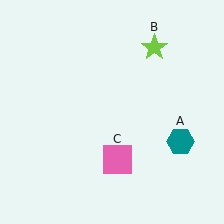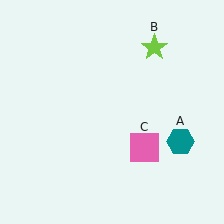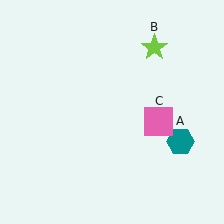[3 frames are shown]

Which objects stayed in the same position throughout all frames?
Teal hexagon (object A) and lime star (object B) remained stationary.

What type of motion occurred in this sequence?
The pink square (object C) rotated counterclockwise around the center of the scene.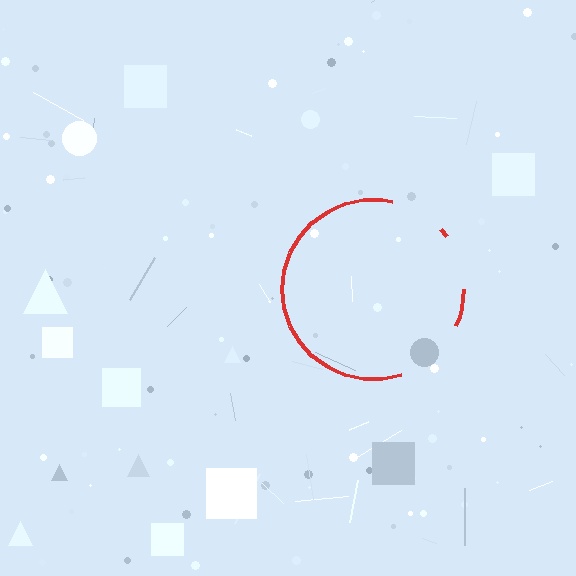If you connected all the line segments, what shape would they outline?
They would outline a circle.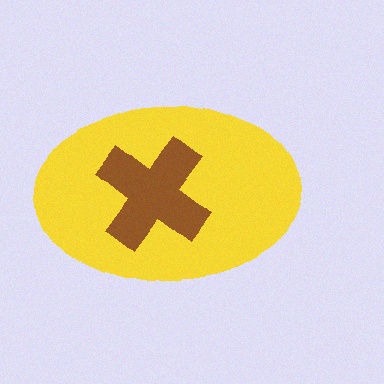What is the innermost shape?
The brown cross.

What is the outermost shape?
The yellow ellipse.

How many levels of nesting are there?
2.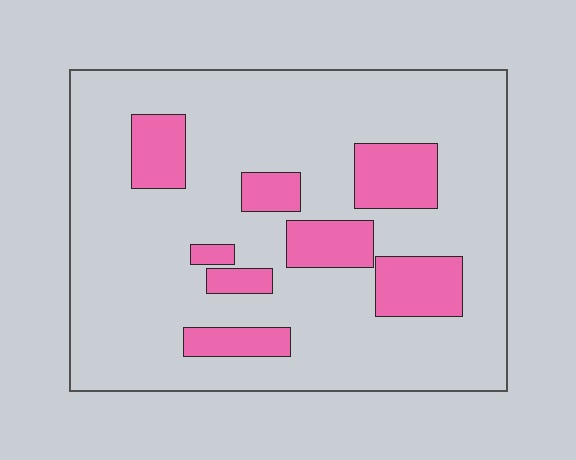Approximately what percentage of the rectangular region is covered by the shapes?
Approximately 20%.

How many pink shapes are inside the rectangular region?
8.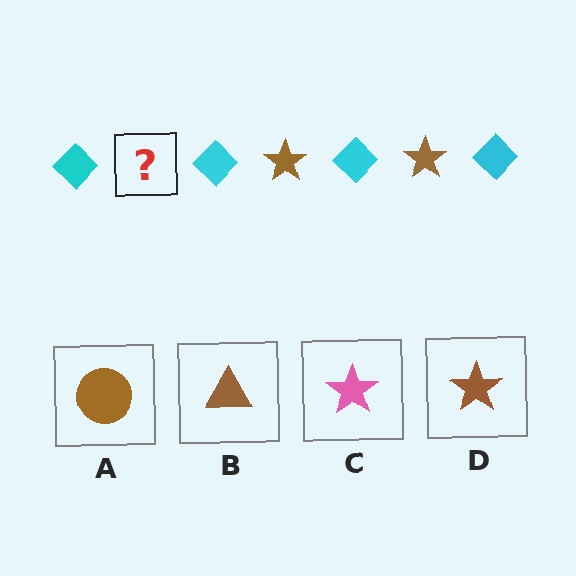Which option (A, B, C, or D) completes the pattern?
D.